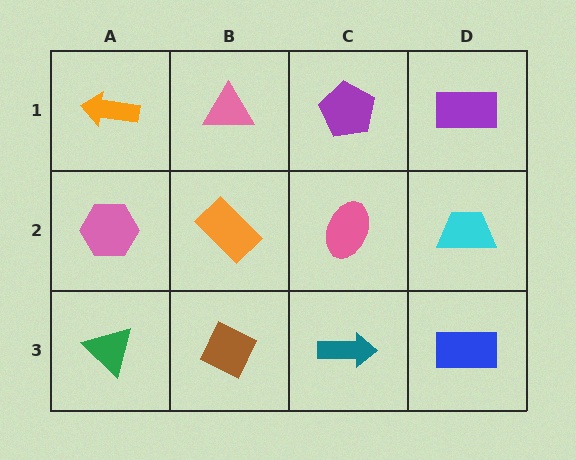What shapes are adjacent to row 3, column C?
A pink ellipse (row 2, column C), a brown diamond (row 3, column B), a blue rectangle (row 3, column D).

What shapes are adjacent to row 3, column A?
A pink hexagon (row 2, column A), a brown diamond (row 3, column B).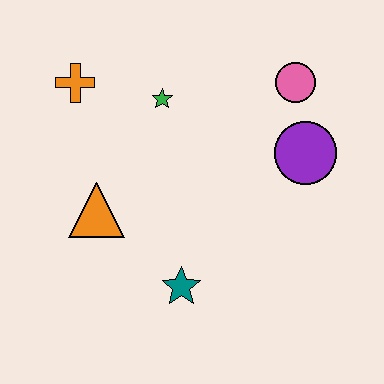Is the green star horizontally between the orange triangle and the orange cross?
No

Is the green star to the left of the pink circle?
Yes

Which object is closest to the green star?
The orange cross is closest to the green star.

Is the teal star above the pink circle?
No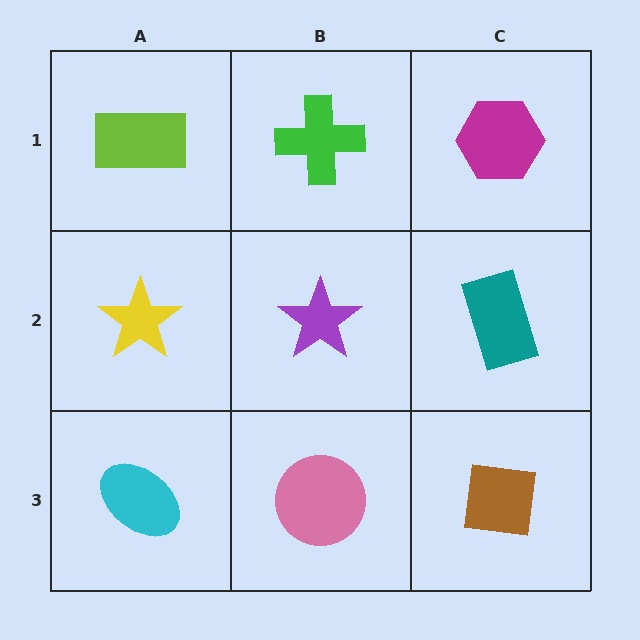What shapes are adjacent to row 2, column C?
A magenta hexagon (row 1, column C), a brown square (row 3, column C), a purple star (row 2, column B).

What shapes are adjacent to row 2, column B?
A green cross (row 1, column B), a pink circle (row 3, column B), a yellow star (row 2, column A), a teal rectangle (row 2, column C).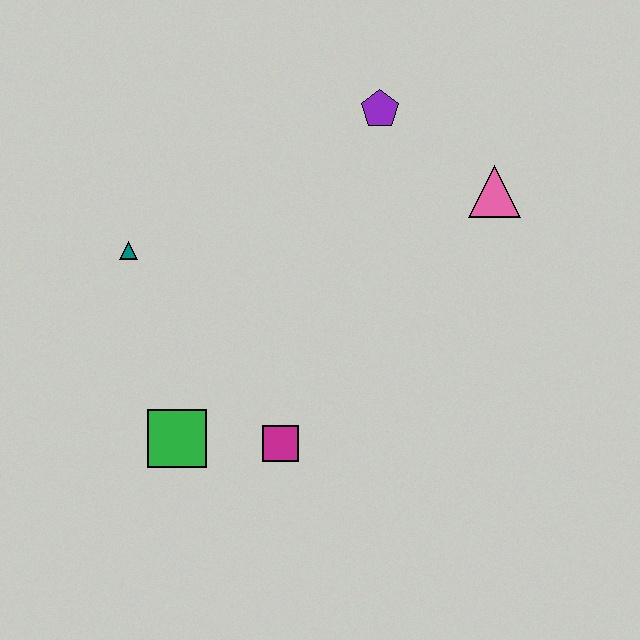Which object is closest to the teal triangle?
The green square is closest to the teal triangle.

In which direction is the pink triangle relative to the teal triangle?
The pink triangle is to the right of the teal triangle.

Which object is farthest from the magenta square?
The purple pentagon is farthest from the magenta square.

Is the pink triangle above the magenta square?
Yes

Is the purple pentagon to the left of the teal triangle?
No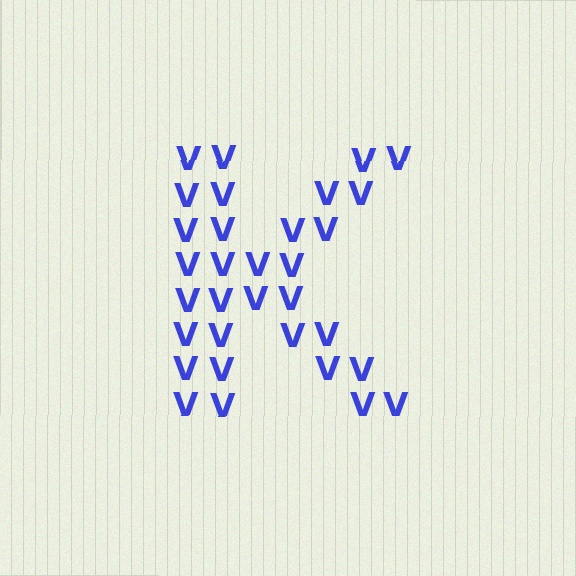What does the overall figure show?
The overall figure shows the letter K.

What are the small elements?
The small elements are letter V's.